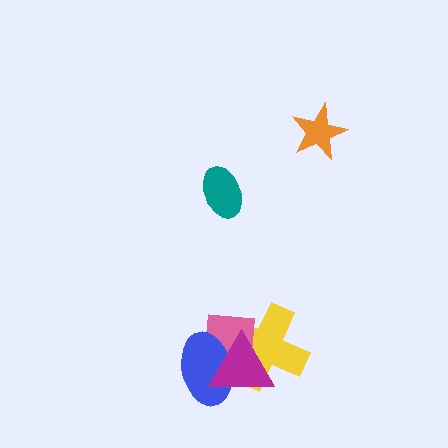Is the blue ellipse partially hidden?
Yes, it is partially covered by another shape.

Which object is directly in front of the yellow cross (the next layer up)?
The pink square is directly in front of the yellow cross.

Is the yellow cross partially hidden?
Yes, it is partially covered by another shape.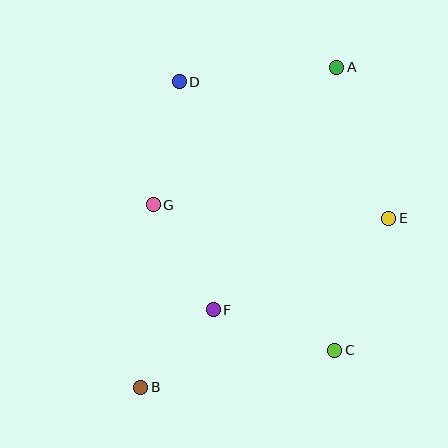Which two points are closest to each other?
Points B and F are closest to each other.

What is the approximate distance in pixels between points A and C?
The distance between A and C is approximately 283 pixels.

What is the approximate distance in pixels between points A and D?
The distance between A and D is approximately 158 pixels.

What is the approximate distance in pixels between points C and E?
The distance between C and E is approximately 143 pixels.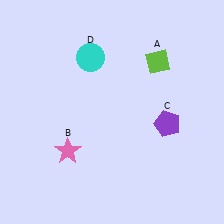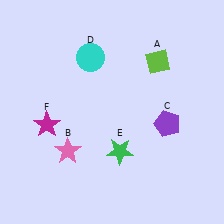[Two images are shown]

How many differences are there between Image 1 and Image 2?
There are 2 differences between the two images.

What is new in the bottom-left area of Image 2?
A magenta star (F) was added in the bottom-left area of Image 2.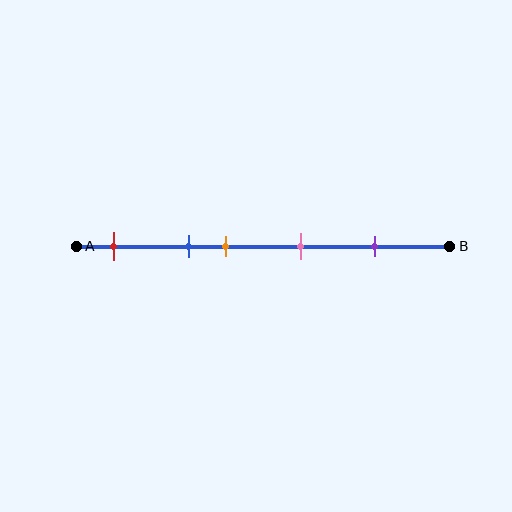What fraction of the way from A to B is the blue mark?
The blue mark is approximately 30% (0.3) of the way from A to B.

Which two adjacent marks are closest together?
The blue and orange marks are the closest adjacent pair.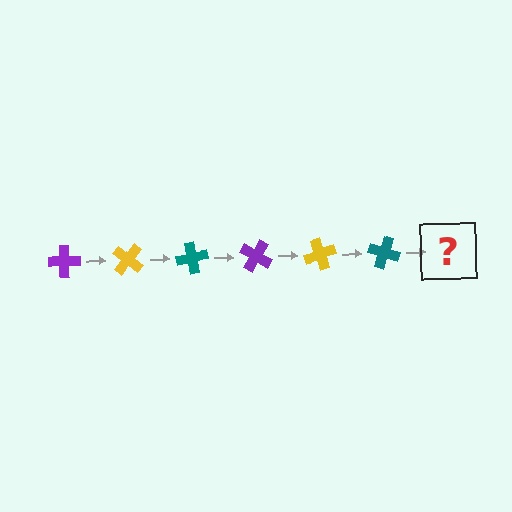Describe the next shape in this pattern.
It should be a purple cross, rotated 240 degrees from the start.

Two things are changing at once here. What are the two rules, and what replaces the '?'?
The two rules are that it rotates 40 degrees each step and the color cycles through purple, yellow, and teal. The '?' should be a purple cross, rotated 240 degrees from the start.